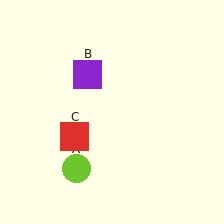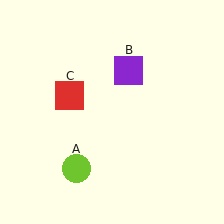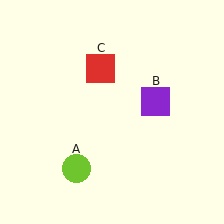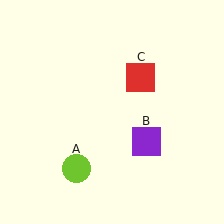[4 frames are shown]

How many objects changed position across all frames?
2 objects changed position: purple square (object B), red square (object C).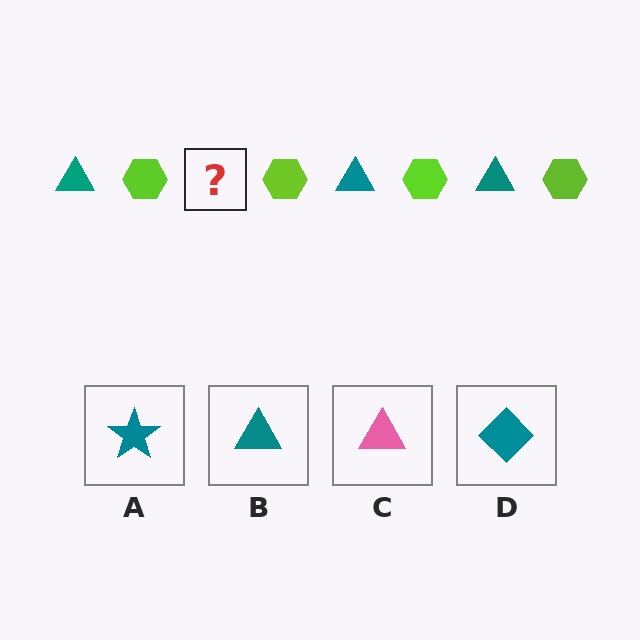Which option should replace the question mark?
Option B.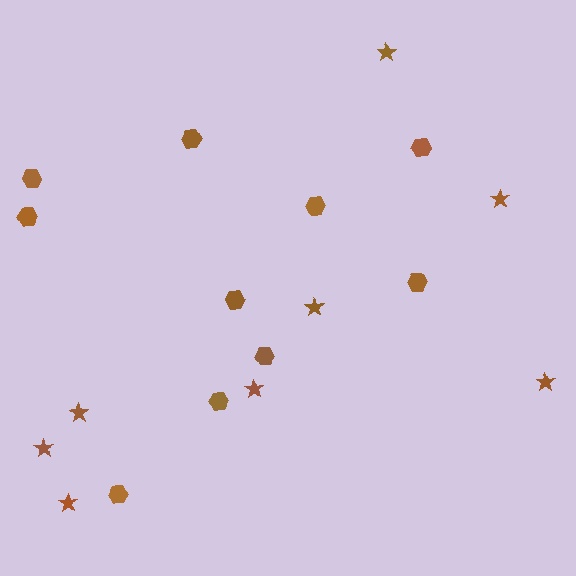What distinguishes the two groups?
There are 2 groups: one group of stars (8) and one group of hexagons (10).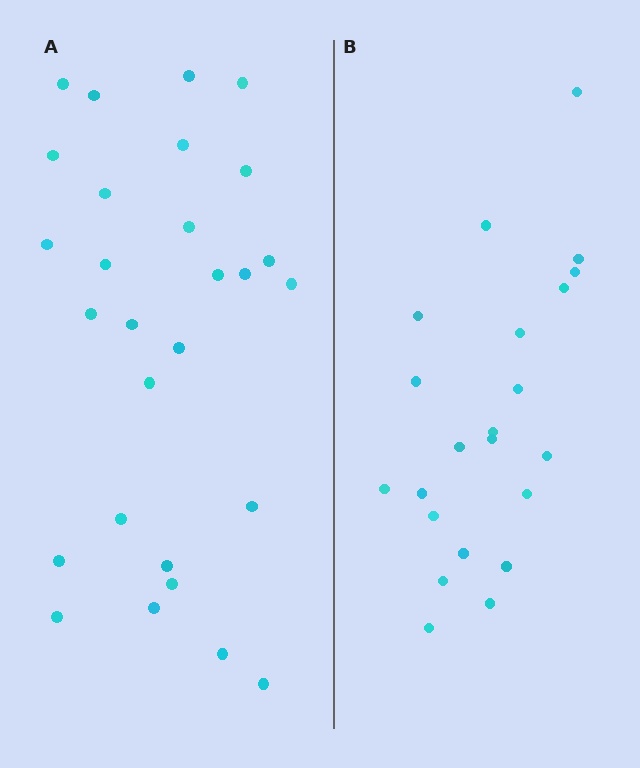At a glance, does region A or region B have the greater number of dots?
Region A (the left region) has more dots.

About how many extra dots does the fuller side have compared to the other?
Region A has about 6 more dots than region B.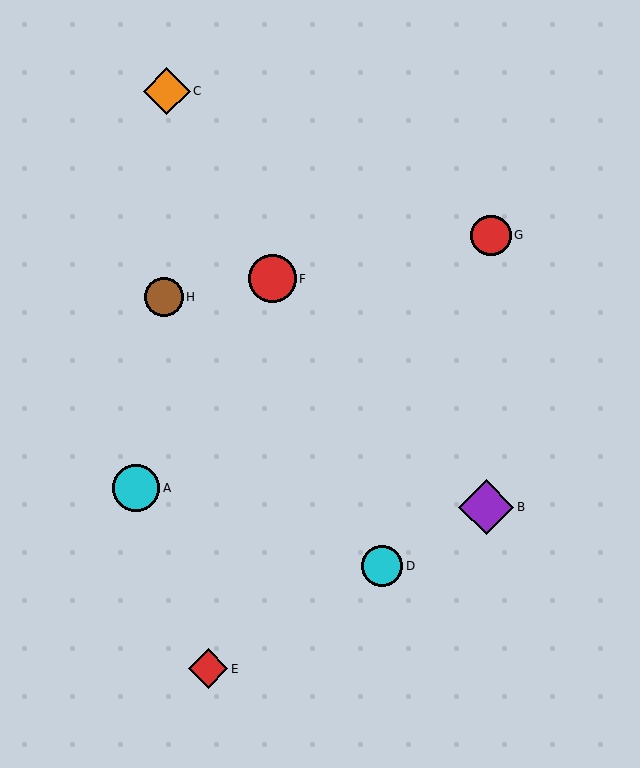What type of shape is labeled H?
Shape H is a brown circle.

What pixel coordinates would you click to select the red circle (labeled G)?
Click at (491, 235) to select the red circle G.